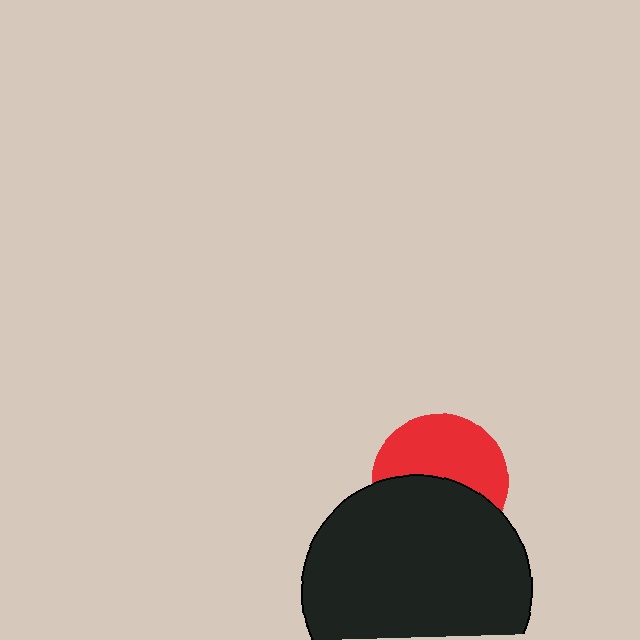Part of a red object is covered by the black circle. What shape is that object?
It is a circle.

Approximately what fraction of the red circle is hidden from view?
Roughly 48% of the red circle is hidden behind the black circle.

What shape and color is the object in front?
The object in front is a black circle.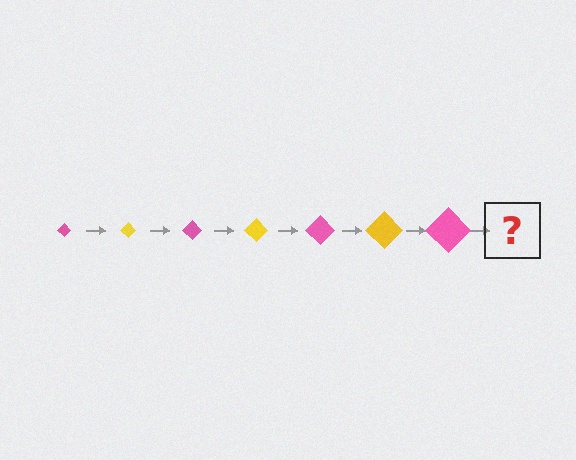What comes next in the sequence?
The next element should be a yellow diamond, larger than the previous one.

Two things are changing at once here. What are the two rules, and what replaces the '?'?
The two rules are that the diamond grows larger each step and the color cycles through pink and yellow. The '?' should be a yellow diamond, larger than the previous one.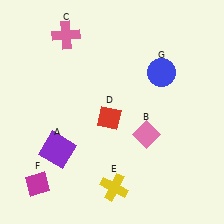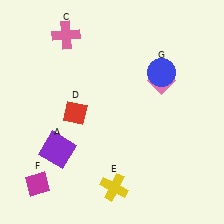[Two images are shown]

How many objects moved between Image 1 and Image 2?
2 objects moved between the two images.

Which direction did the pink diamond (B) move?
The pink diamond (B) moved up.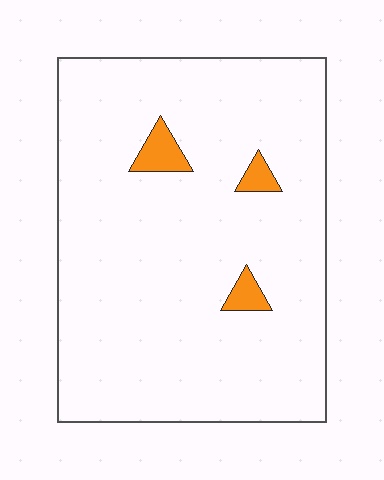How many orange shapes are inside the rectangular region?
3.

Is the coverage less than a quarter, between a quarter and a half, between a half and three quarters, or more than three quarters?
Less than a quarter.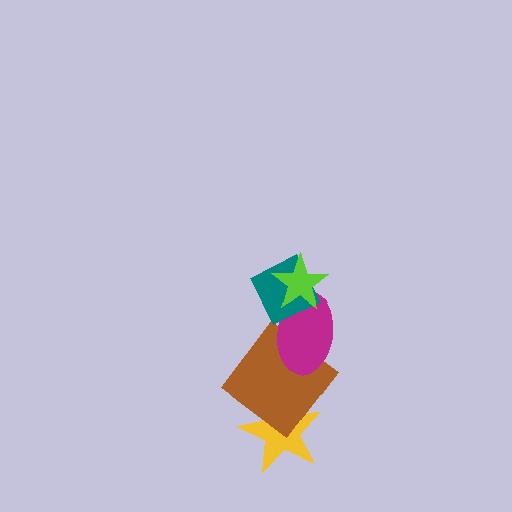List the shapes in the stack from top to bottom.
From top to bottom: the lime star, the teal diamond, the magenta ellipse, the brown diamond, the yellow star.